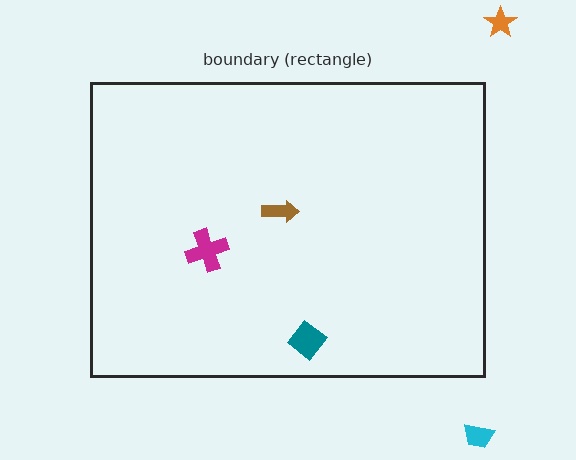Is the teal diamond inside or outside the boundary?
Inside.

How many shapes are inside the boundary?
3 inside, 2 outside.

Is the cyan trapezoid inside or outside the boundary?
Outside.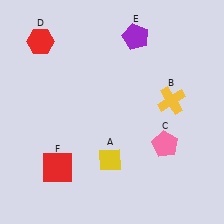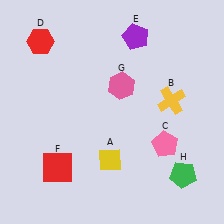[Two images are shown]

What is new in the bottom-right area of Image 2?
A green pentagon (H) was added in the bottom-right area of Image 2.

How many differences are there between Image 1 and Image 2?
There are 2 differences between the two images.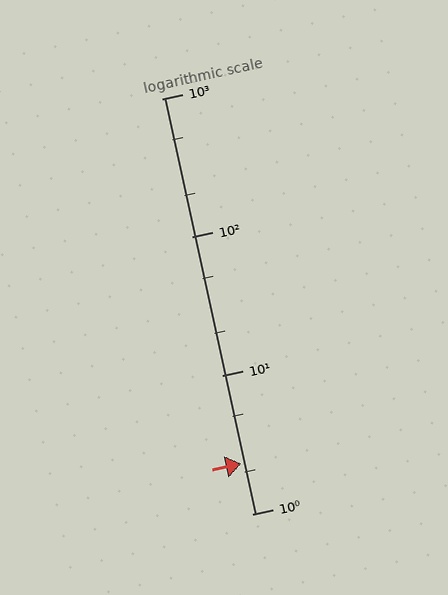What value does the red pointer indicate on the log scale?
The pointer indicates approximately 2.3.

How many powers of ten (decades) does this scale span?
The scale spans 3 decades, from 1 to 1000.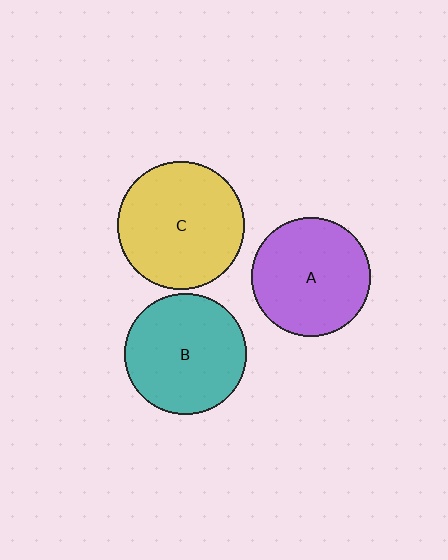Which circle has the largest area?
Circle C (yellow).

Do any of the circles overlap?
No, none of the circles overlap.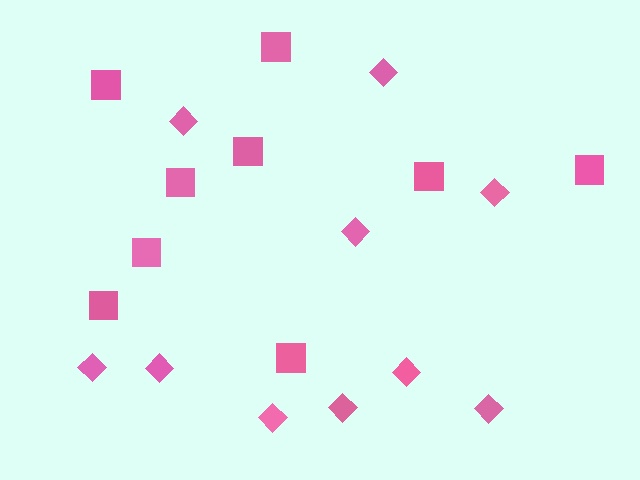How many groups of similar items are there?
There are 2 groups: one group of squares (9) and one group of diamonds (10).